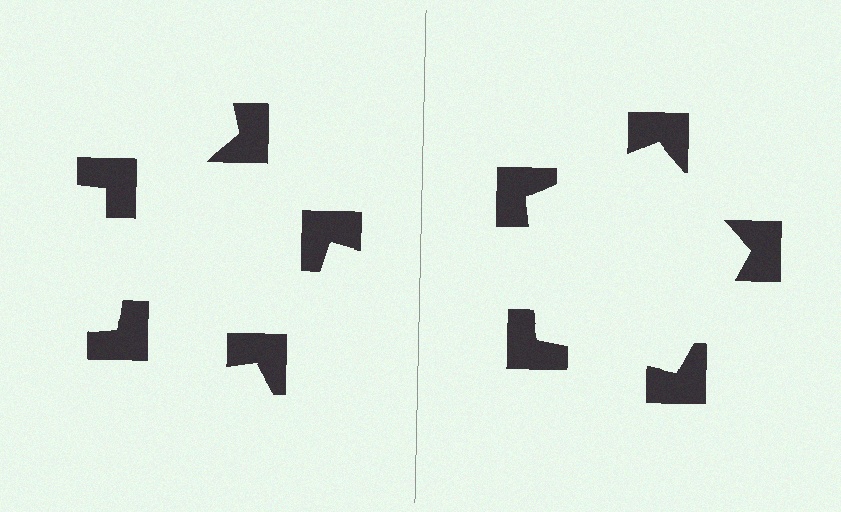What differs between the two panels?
The notched squares are positioned identically on both sides; only the wedge orientations differ. On the right they align to a pentagon; on the left they are misaligned.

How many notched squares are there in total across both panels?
10 — 5 on each side.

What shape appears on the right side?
An illusory pentagon.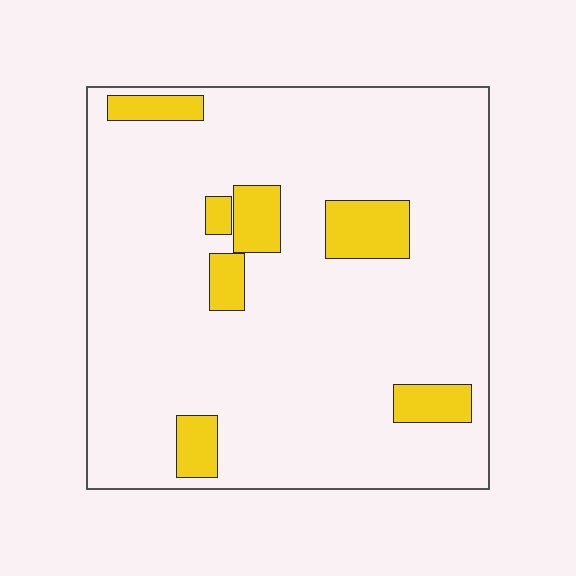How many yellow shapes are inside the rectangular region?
7.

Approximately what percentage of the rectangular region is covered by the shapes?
Approximately 10%.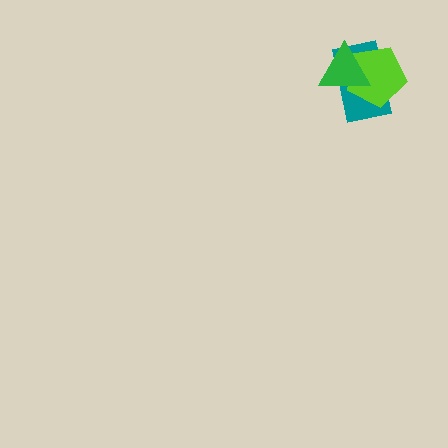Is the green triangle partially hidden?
No, no other shape covers it.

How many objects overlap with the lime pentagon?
2 objects overlap with the lime pentagon.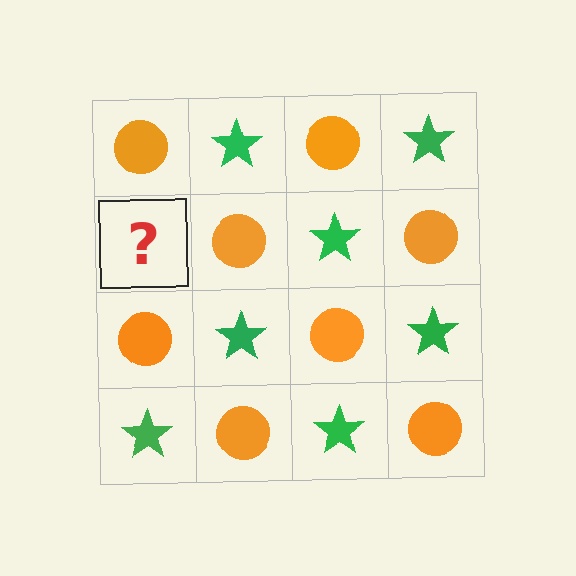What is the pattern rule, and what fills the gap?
The rule is that it alternates orange circle and green star in a checkerboard pattern. The gap should be filled with a green star.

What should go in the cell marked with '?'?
The missing cell should contain a green star.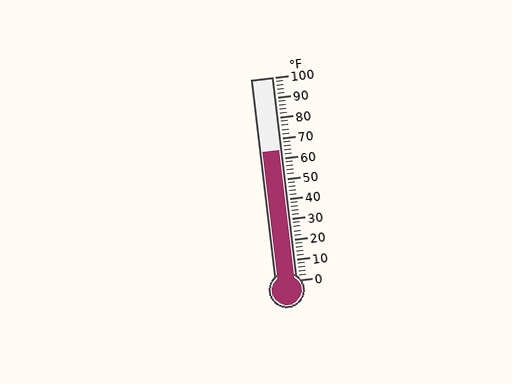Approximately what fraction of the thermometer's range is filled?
The thermometer is filled to approximately 65% of its range.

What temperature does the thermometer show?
The thermometer shows approximately 64°F.